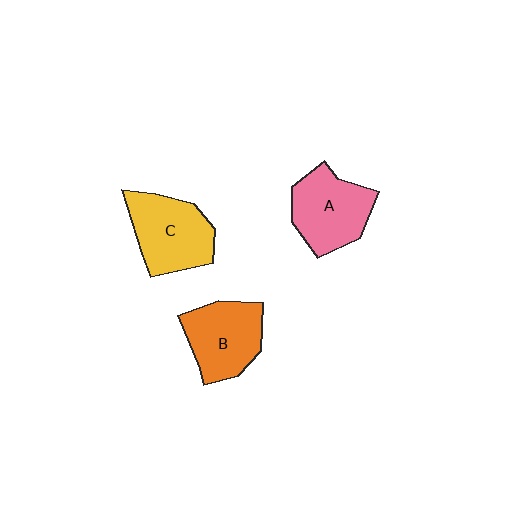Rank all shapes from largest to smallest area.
From largest to smallest: C (yellow), A (pink), B (orange).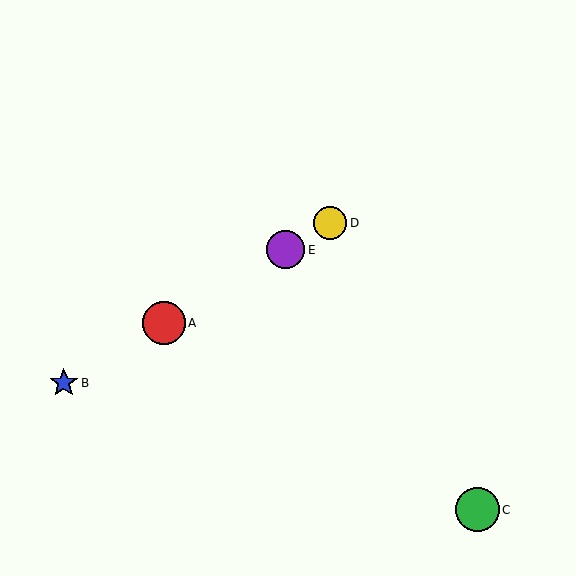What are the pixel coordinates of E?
Object E is at (286, 250).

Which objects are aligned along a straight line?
Objects A, B, D, E are aligned along a straight line.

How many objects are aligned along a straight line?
4 objects (A, B, D, E) are aligned along a straight line.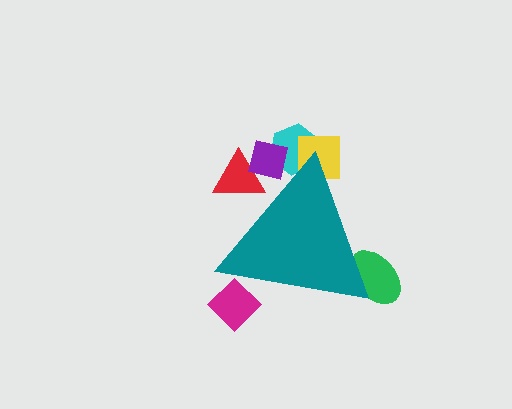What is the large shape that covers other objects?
A teal triangle.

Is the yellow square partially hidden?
Yes, the yellow square is partially hidden behind the teal triangle.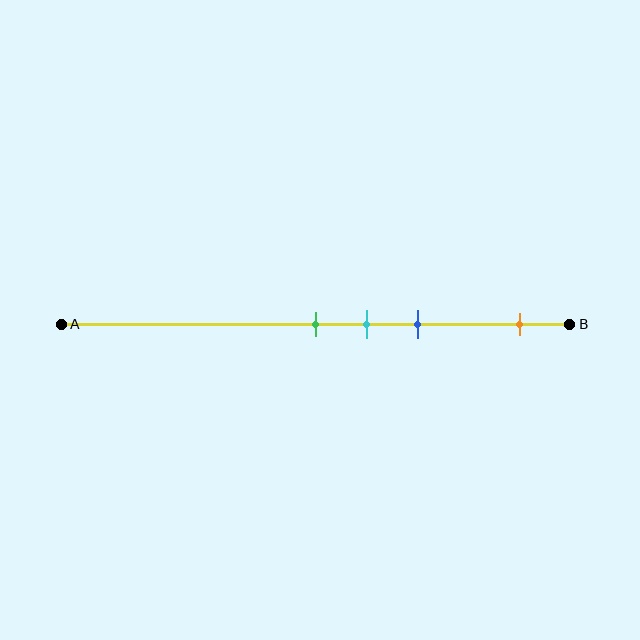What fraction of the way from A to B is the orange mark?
The orange mark is approximately 90% (0.9) of the way from A to B.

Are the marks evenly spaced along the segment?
No, the marks are not evenly spaced.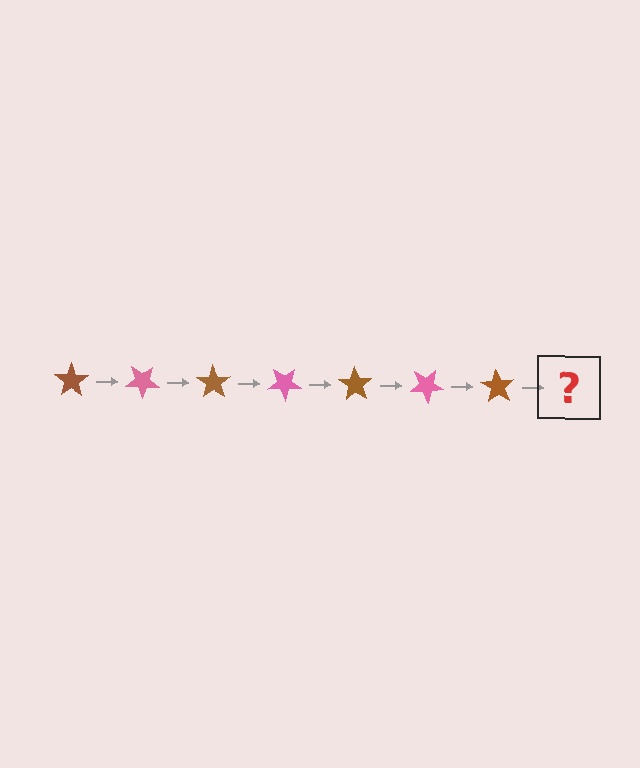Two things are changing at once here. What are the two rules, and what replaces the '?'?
The two rules are that it rotates 35 degrees each step and the color cycles through brown and pink. The '?' should be a pink star, rotated 245 degrees from the start.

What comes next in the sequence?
The next element should be a pink star, rotated 245 degrees from the start.